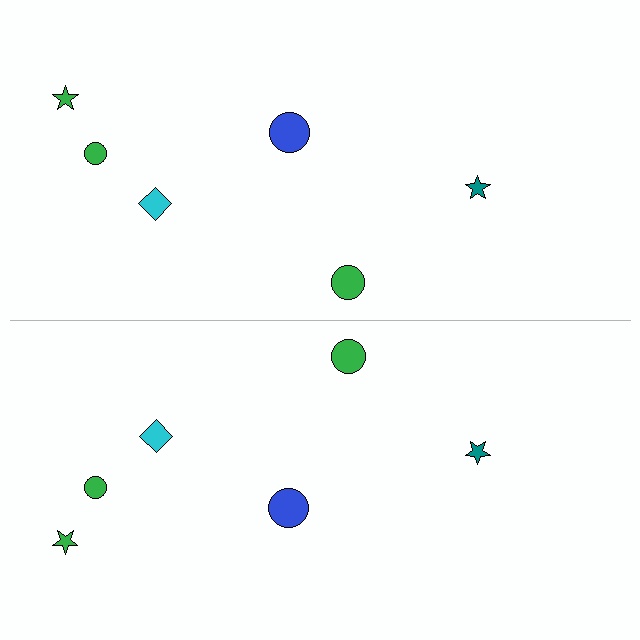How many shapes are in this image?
There are 12 shapes in this image.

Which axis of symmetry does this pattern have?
The pattern has a horizontal axis of symmetry running through the center of the image.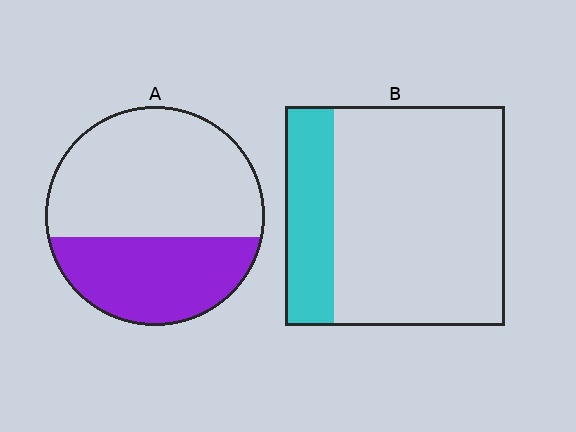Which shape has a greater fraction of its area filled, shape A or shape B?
Shape A.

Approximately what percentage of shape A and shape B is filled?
A is approximately 40% and B is approximately 20%.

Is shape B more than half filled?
No.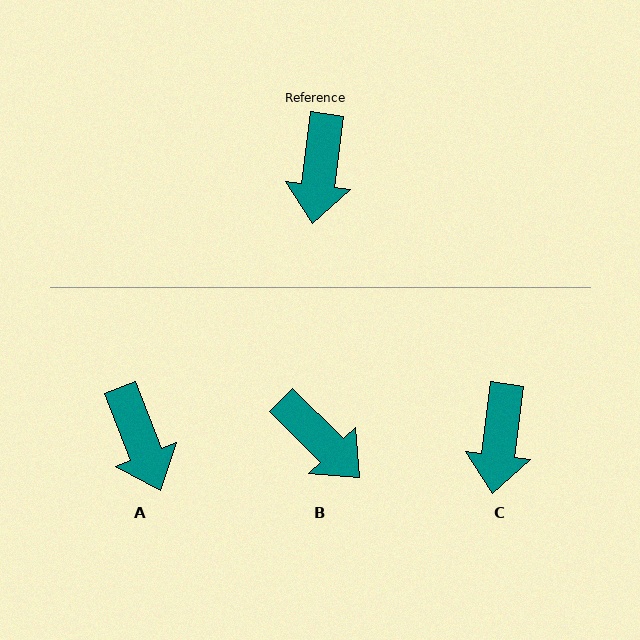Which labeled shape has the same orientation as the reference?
C.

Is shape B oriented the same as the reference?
No, it is off by about 52 degrees.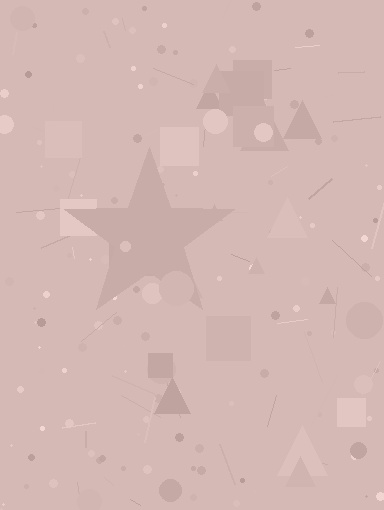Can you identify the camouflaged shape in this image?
The camouflaged shape is a star.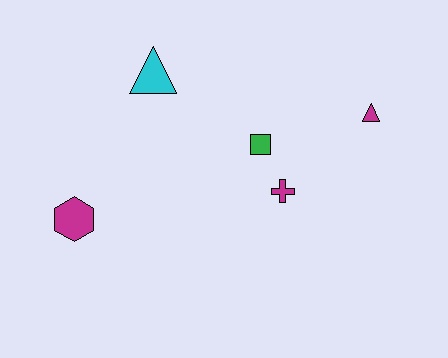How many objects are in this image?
There are 5 objects.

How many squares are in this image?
There is 1 square.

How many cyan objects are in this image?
There is 1 cyan object.